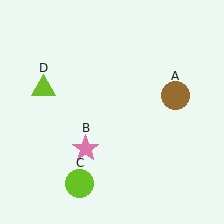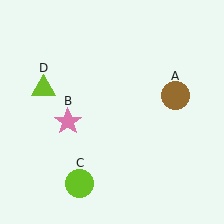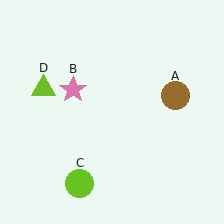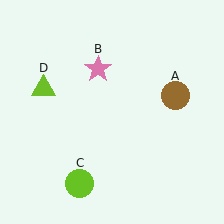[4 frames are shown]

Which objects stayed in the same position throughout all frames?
Brown circle (object A) and lime circle (object C) and lime triangle (object D) remained stationary.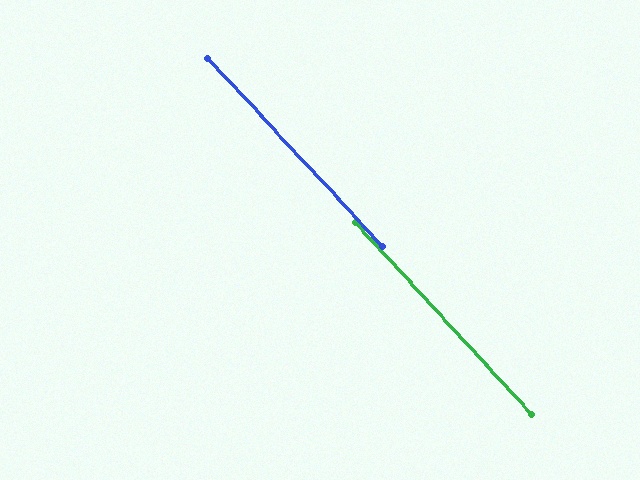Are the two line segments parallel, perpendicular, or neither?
Parallel — their directions differ by only 0.2°.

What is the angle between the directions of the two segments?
Approximately 0 degrees.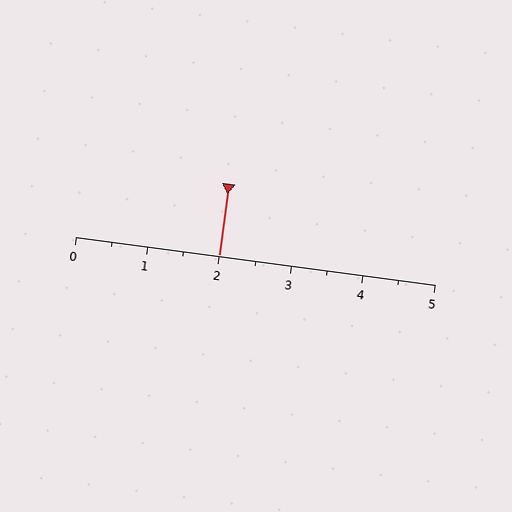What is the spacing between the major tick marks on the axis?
The major ticks are spaced 1 apart.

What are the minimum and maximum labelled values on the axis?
The axis runs from 0 to 5.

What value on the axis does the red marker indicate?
The marker indicates approximately 2.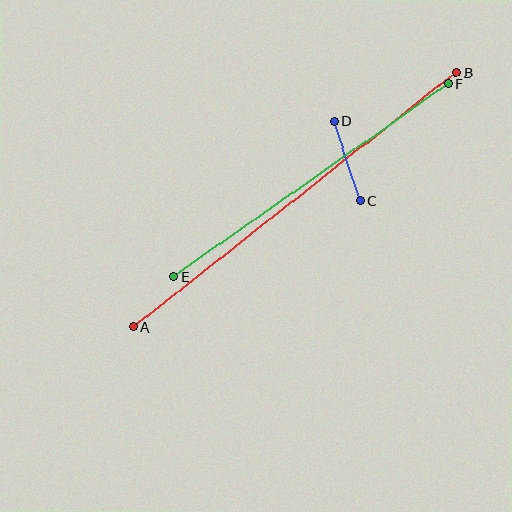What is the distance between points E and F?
The distance is approximately 337 pixels.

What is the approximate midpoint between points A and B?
The midpoint is at approximately (295, 200) pixels.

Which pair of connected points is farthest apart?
Points A and B are farthest apart.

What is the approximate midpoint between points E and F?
The midpoint is at approximately (311, 180) pixels.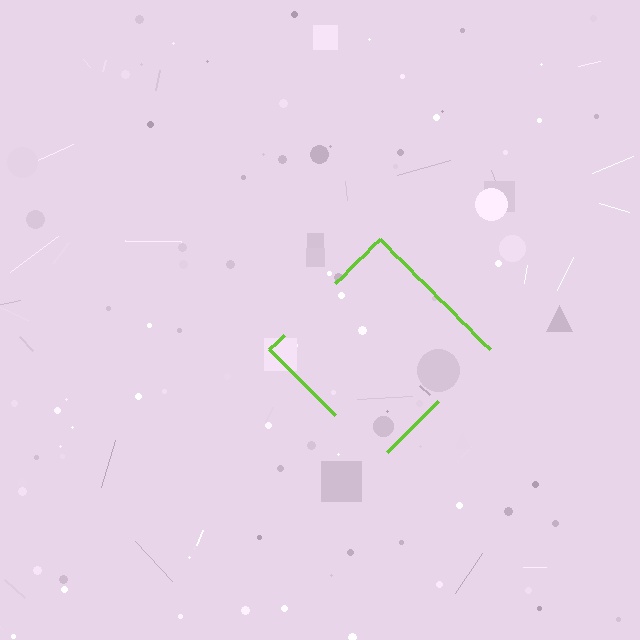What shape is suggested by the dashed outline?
The dashed outline suggests a diamond.